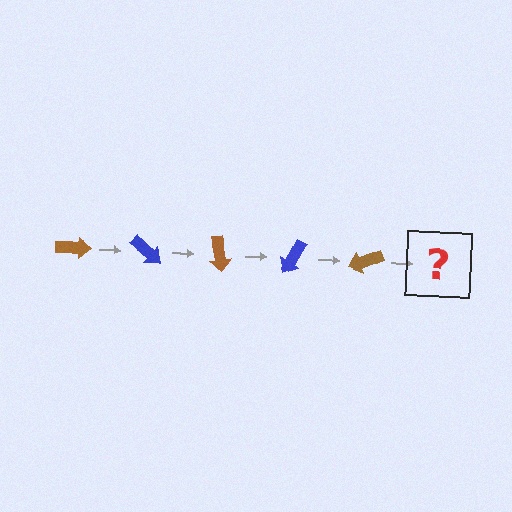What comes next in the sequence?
The next element should be a blue arrow, rotated 200 degrees from the start.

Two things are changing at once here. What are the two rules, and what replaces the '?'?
The two rules are that it rotates 40 degrees each step and the color cycles through brown and blue. The '?' should be a blue arrow, rotated 200 degrees from the start.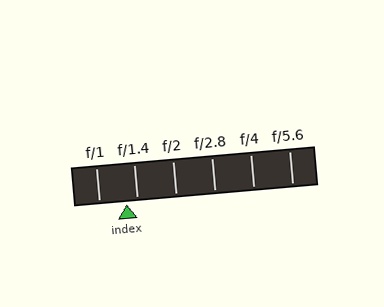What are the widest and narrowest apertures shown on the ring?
The widest aperture shown is f/1 and the narrowest is f/5.6.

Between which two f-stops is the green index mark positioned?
The index mark is between f/1 and f/1.4.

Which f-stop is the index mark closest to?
The index mark is closest to f/1.4.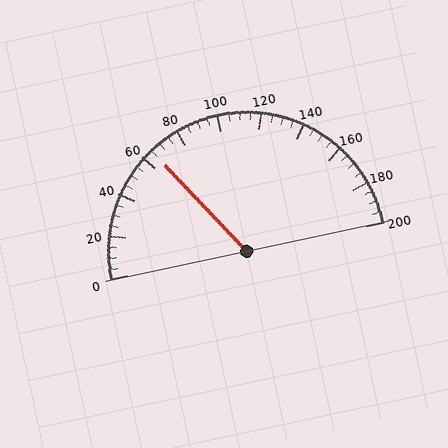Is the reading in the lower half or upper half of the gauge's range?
The reading is in the lower half of the range (0 to 200).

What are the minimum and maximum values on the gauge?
The gauge ranges from 0 to 200.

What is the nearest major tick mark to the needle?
The nearest major tick mark is 60.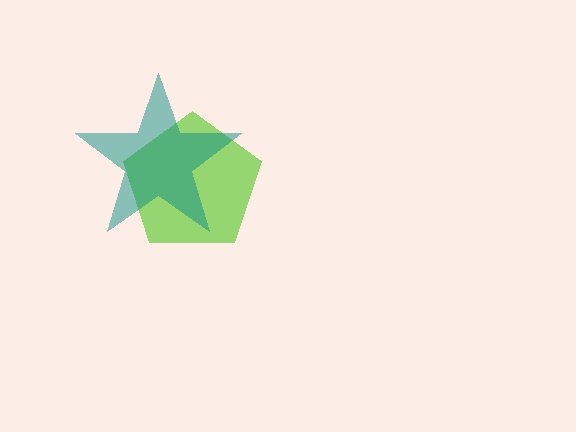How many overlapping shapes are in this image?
There are 2 overlapping shapes in the image.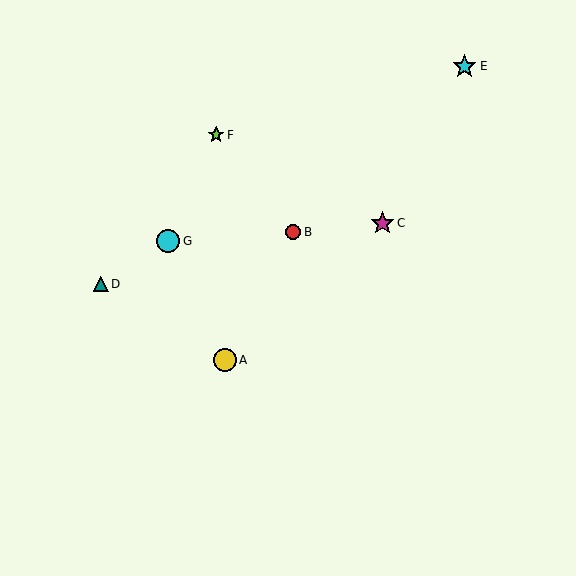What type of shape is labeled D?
Shape D is a teal triangle.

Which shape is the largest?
The cyan star (labeled E) is the largest.